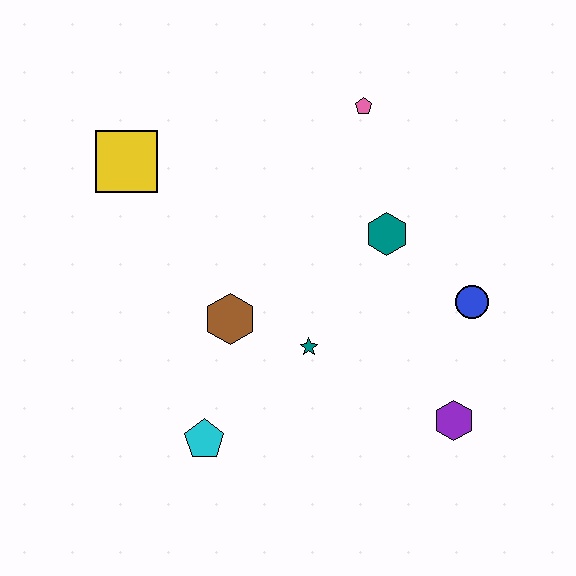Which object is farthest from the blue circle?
The yellow square is farthest from the blue circle.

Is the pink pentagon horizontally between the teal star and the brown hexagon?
No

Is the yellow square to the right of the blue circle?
No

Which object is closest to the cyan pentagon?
The brown hexagon is closest to the cyan pentagon.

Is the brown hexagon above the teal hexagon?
No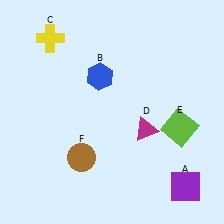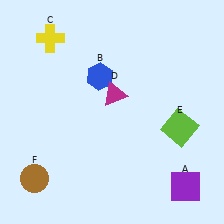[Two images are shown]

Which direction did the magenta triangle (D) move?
The magenta triangle (D) moved up.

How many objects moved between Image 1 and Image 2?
2 objects moved between the two images.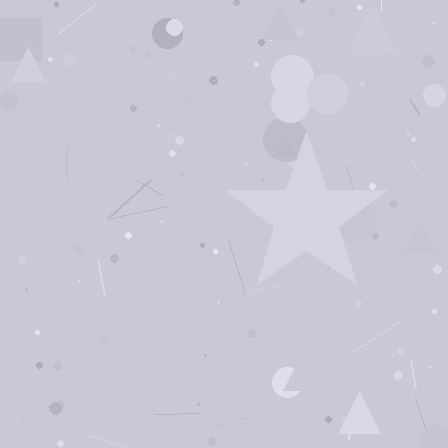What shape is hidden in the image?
A star is hidden in the image.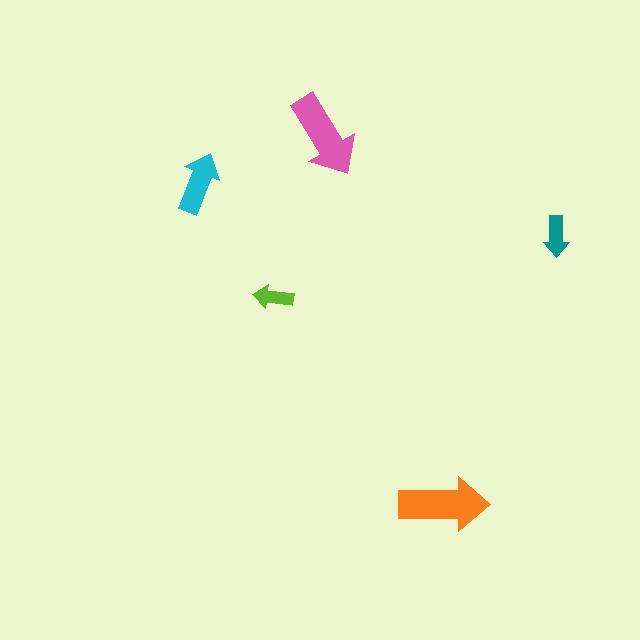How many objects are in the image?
There are 5 objects in the image.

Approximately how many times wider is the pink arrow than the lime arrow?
About 2 times wider.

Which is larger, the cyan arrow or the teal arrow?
The cyan one.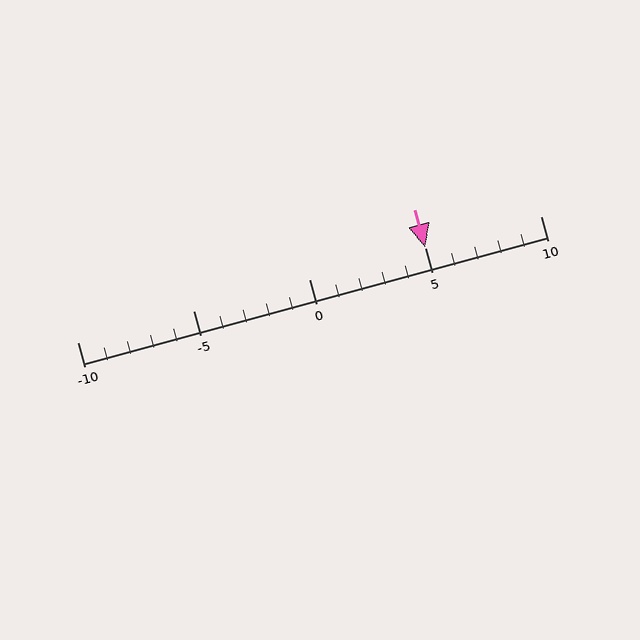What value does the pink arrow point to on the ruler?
The pink arrow points to approximately 5.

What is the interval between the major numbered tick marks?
The major tick marks are spaced 5 units apart.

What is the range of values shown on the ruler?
The ruler shows values from -10 to 10.